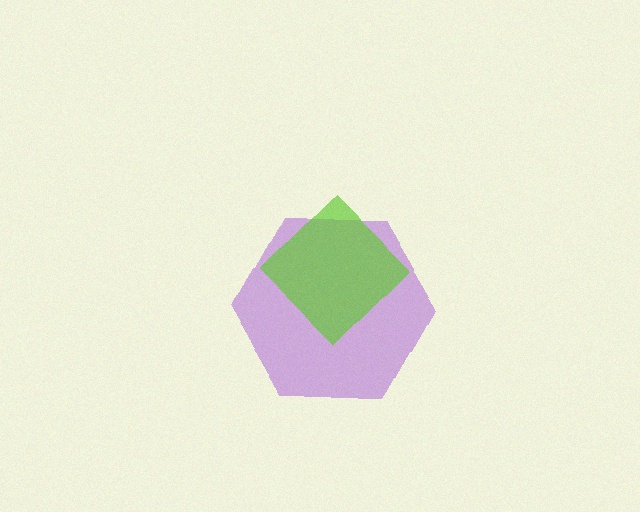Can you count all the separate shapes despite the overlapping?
Yes, there are 2 separate shapes.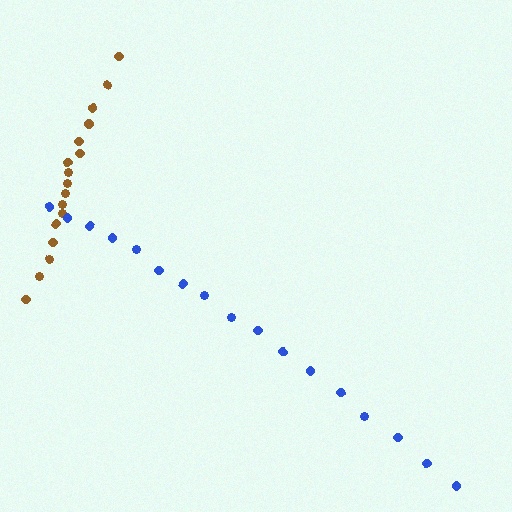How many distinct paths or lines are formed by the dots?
There are 2 distinct paths.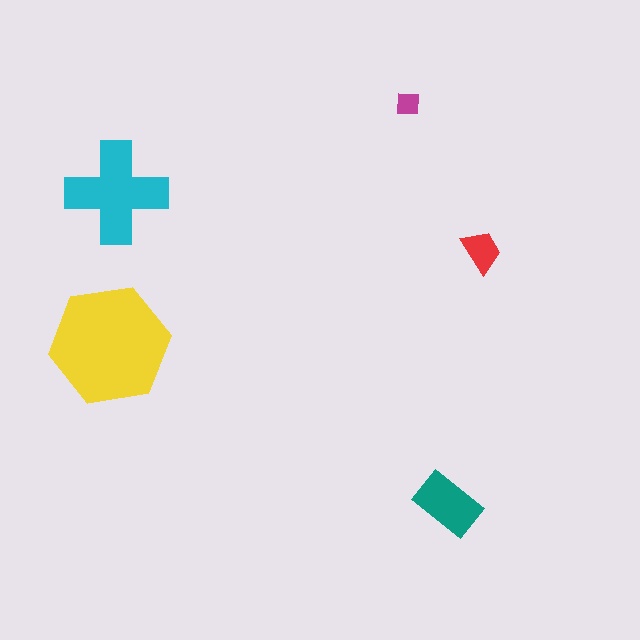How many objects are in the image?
There are 5 objects in the image.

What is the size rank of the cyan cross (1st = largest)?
2nd.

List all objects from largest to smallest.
The yellow hexagon, the cyan cross, the teal rectangle, the red trapezoid, the magenta square.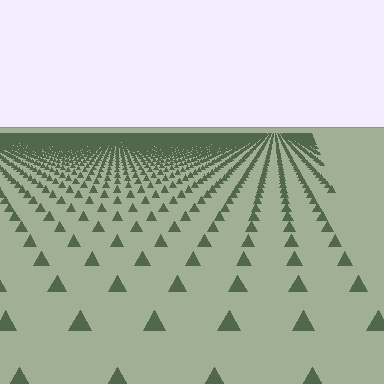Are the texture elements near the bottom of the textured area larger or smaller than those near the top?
Larger. Near the bottom, elements are closer to the viewer and appear at a bigger on-screen size.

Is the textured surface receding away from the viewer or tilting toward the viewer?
The surface is receding away from the viewer. Texture elements get smaller and denser toward the top.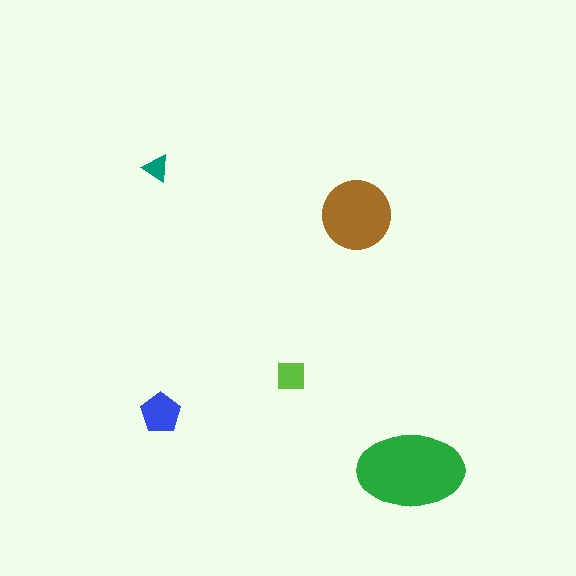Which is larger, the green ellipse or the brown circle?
The green ellipse.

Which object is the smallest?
The teal triangle.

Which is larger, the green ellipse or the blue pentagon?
The green ellipse.